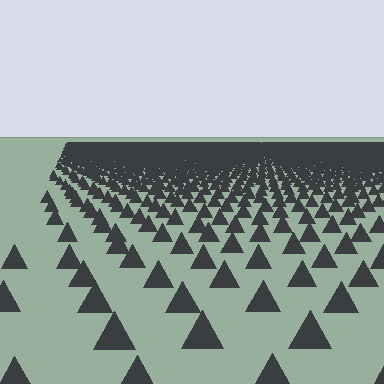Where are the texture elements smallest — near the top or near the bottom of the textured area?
Near the top.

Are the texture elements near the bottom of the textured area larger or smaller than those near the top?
Larger. Near the bottom, elements are closer to the viewer and appear at a bigger on-screen size.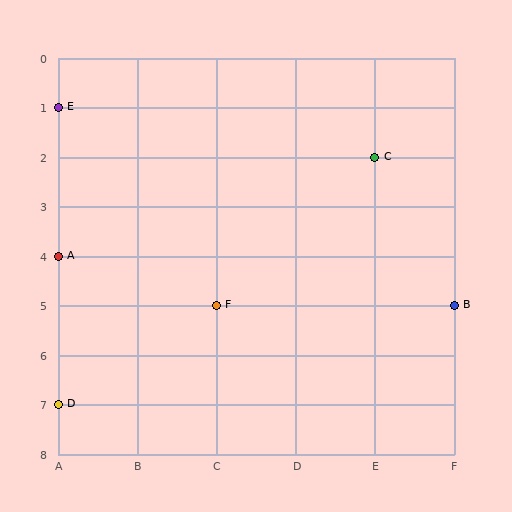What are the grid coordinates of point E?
Point E is at grid coordinates (A, 1).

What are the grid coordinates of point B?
Point B is at grid coordinates (F, 5).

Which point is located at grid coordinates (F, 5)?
Point B is at (F, 5).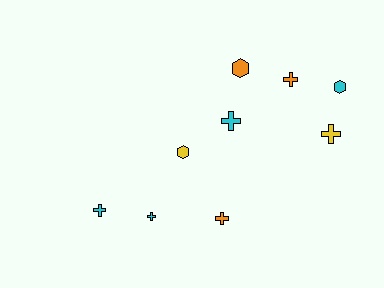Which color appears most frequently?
Cyan, with 4 objects.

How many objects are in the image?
There are 9 objects.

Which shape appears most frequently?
Cross, with 6 objects.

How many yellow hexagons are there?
There is 1 yellow hexagon.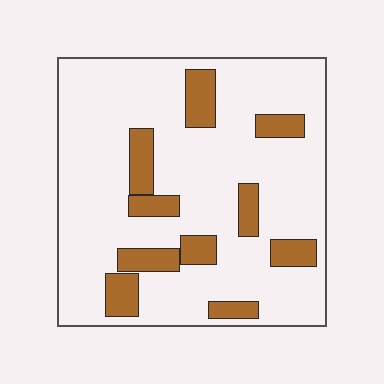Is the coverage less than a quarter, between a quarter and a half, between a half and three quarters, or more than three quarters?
Less than a quarter.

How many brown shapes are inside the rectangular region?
10.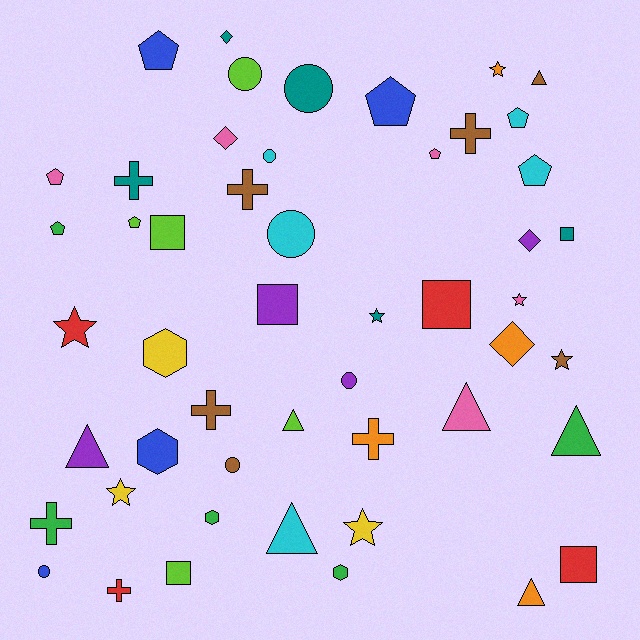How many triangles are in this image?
There are 7 triangles.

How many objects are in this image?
There are 50 objects.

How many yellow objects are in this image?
There are 3 yellow objects.